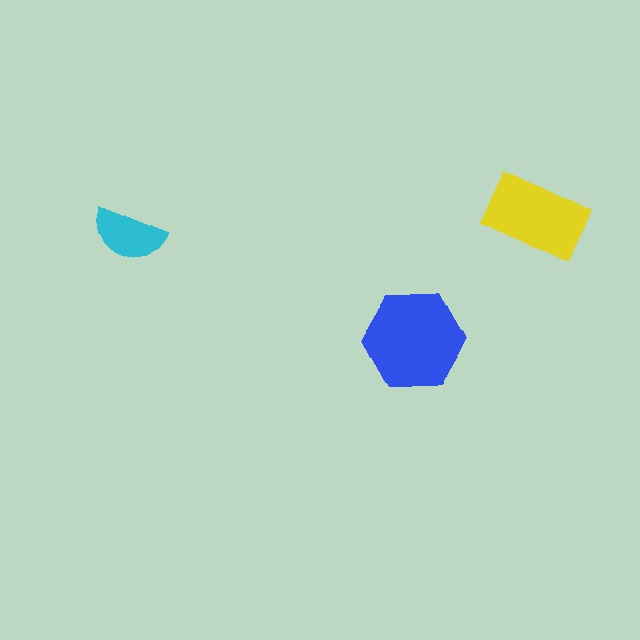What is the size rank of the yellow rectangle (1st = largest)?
2nd.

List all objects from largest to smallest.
The blue hexagon, the yellow rectangle, the cyan semicircle.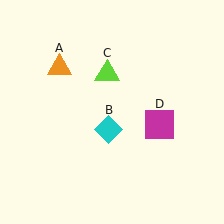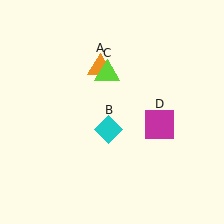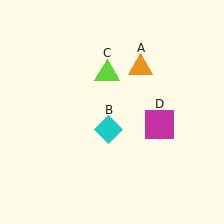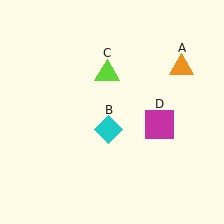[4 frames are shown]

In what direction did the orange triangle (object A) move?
The orange triangle (object A) moved right.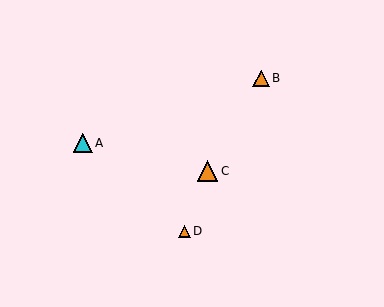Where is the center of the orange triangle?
The center of the orange triangle is at (207, 171).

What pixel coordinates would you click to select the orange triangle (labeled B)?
Click at (261, 78) to select the orange triangle B.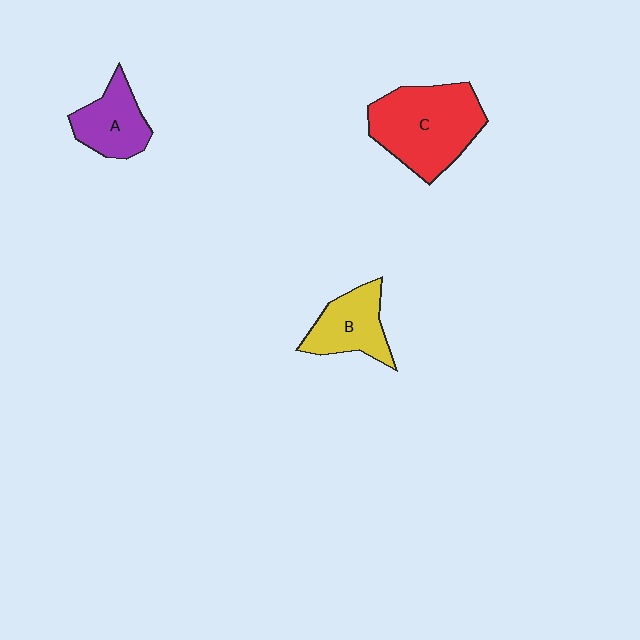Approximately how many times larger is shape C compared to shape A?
Approximately 1.8 times.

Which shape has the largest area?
Shape C (red).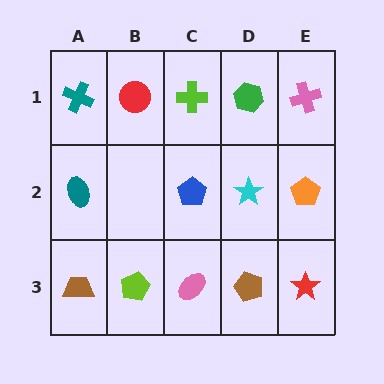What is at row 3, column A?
A brown trapezoid.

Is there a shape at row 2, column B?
No, that cell is empty.